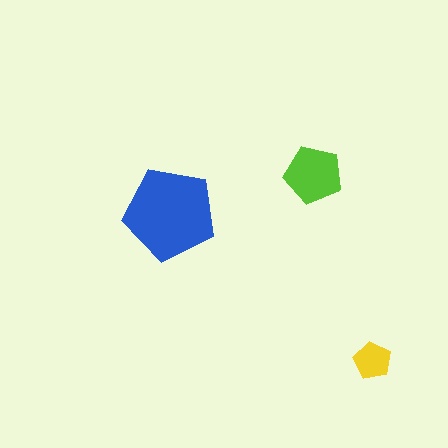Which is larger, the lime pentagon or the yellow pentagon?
The lime one.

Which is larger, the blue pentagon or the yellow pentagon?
The blue one.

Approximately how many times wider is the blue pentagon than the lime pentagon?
About 1.5 times wider.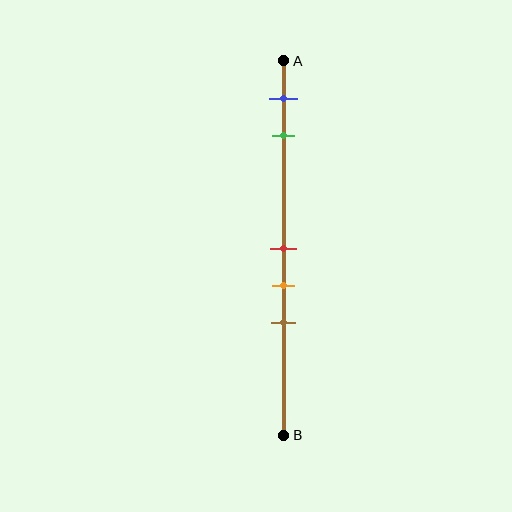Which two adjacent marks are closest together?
The red and orange marks are the closest adjacent pair.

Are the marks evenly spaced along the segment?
No, the marks are not evenly spaced.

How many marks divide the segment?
There are 5 marks dividing the segment.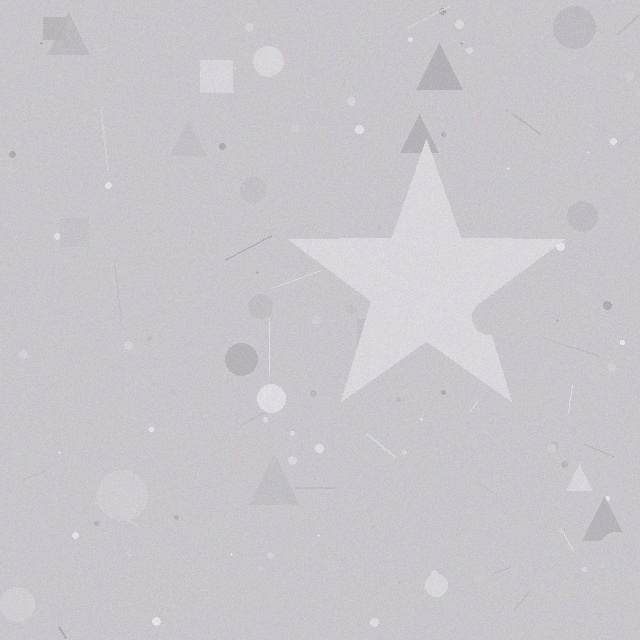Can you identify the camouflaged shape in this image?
The camouflaged shape is a star.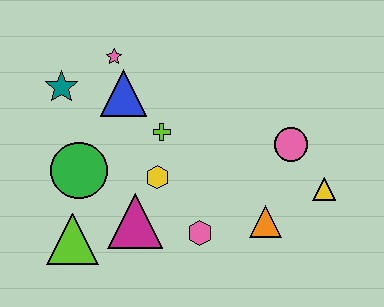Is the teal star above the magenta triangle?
Yes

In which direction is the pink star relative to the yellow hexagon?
The pink star is above the yellow hexagon.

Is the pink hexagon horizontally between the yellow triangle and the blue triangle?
Yes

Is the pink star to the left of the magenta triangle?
Yes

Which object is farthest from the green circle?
The yellow triangle is farthest from the green circle.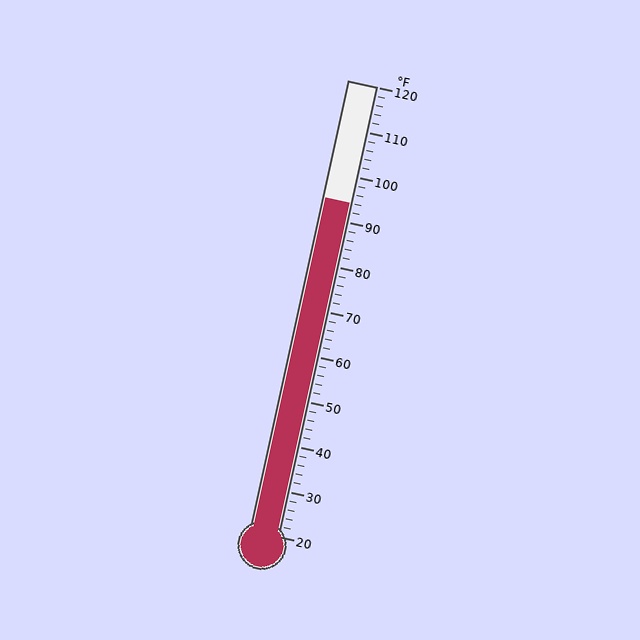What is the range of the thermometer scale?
The thermometer scale ranges from 20°F to 120°F.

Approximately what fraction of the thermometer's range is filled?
The thermometer is filled to approximately 75% of its range.